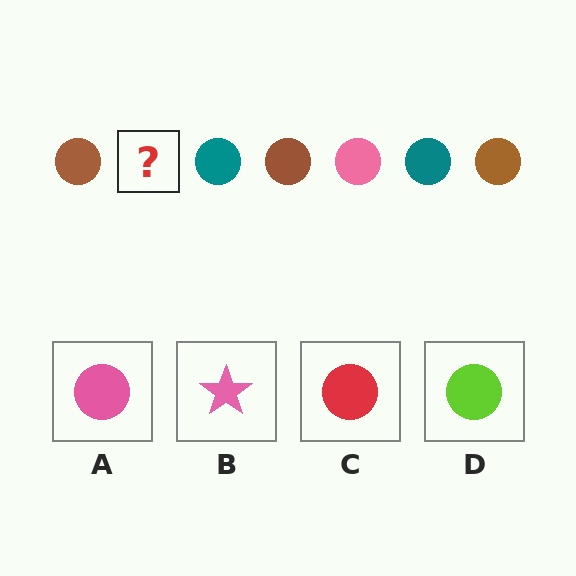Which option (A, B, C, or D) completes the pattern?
A.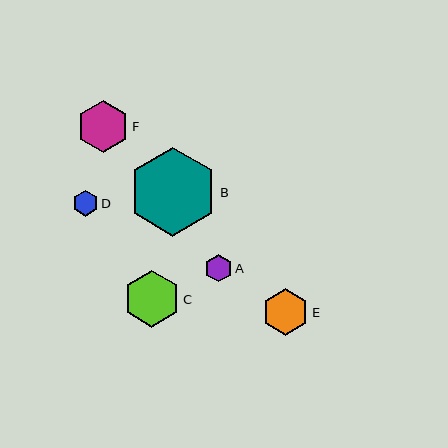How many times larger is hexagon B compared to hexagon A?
Hexagon B is approximately 3.3 times the size of hexagon A.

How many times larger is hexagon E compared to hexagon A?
Hexagon E is approximately 1.7 times the size of hexagon A.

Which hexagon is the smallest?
Hexagon D is the smallest with a size of approximately 26 pixels.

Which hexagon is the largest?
Hexagon B is the largest with a size of approximately 89 pixels.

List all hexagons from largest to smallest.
From largest to smallest: B, C, F, E, A, D.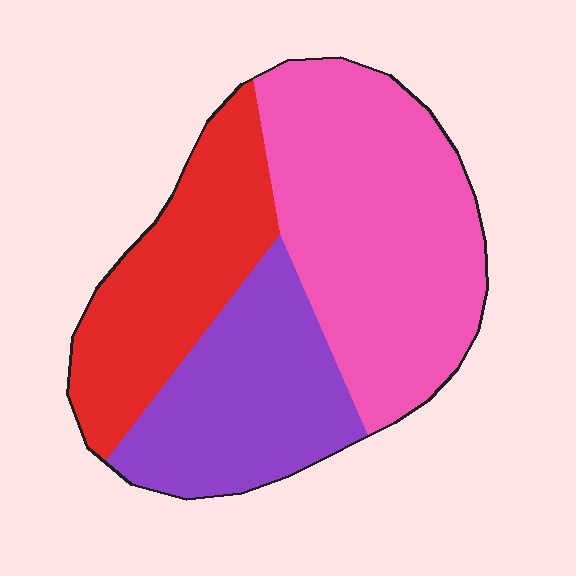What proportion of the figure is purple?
Purple takes up between a quarter and a half of the figure.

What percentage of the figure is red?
Red takes up about one quarter (1/4) of the figure.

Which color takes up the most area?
Pink, at roughly 45%.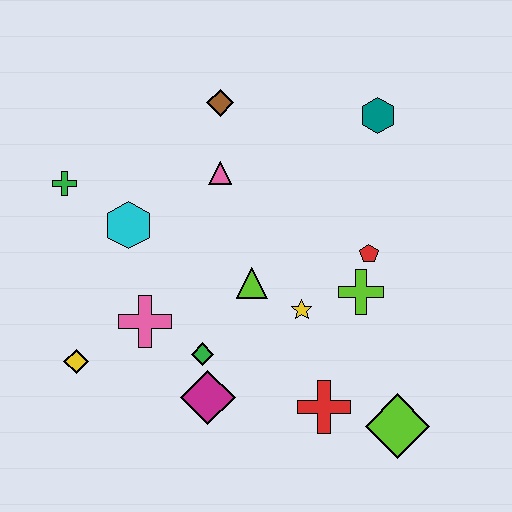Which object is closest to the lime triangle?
The yellow star is closest to the lime triangle.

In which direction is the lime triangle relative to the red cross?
The lime triangle is above the red cross.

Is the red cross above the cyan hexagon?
No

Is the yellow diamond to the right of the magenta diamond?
No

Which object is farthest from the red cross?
The green cross is farthest from the red cross.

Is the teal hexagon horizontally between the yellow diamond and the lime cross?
No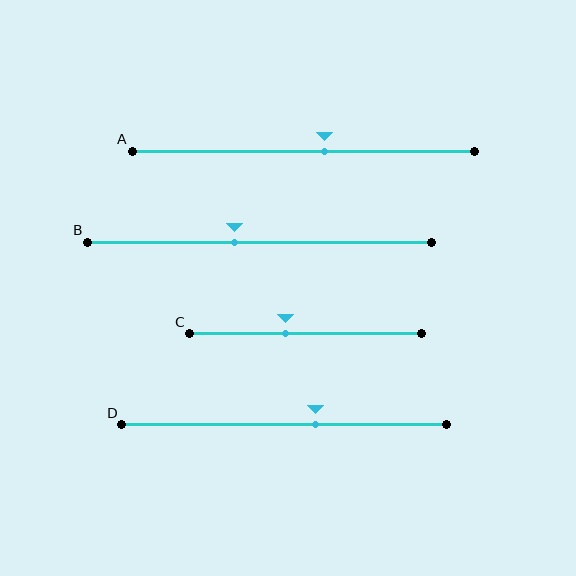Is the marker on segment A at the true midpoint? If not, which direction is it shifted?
No, the marker on segment A is shifted to the right by about 6% of the segment length.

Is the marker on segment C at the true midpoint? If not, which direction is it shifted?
No, the marker on segment C is shifted to the left by about 9% of the segment length.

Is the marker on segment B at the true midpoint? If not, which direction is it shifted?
No, the marker on segment B is shifted to the left by about 7% of the segment length.